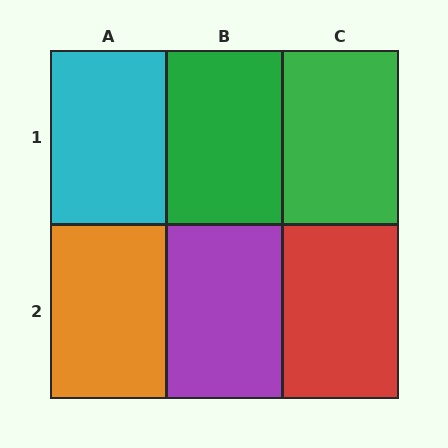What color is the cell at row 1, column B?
Green.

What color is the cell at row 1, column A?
Cyan.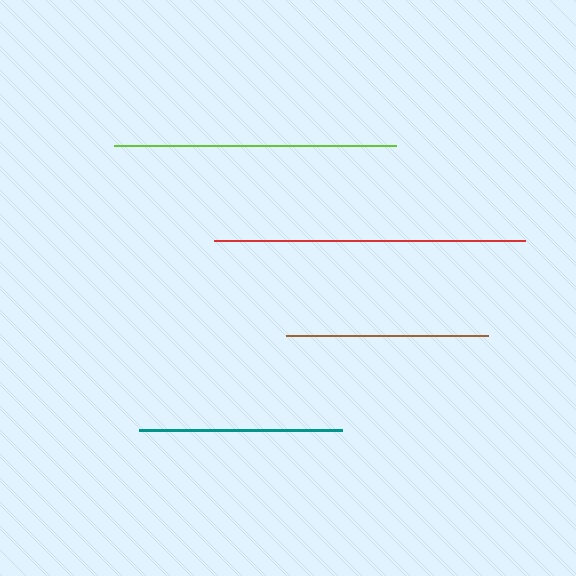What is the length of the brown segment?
The brown segment is approximately 202 pixels long.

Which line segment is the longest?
The red line is the longest at approximately 311 pixels.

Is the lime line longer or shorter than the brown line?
The lime line is longer than the brown line.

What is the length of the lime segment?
The lime segment is approximately 282 pixels long.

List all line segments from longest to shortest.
From longest to shortest: red, lime, teal, brown.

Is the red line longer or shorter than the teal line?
The red line is longer than the teal line.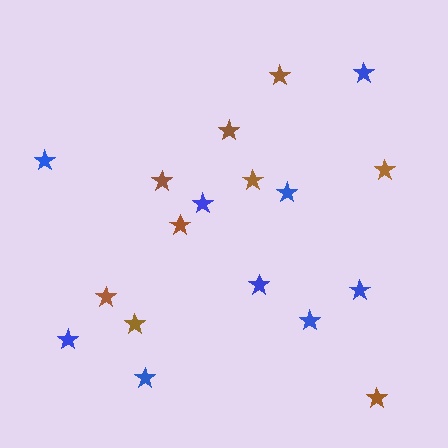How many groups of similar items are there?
There are 2 groups: one group of blue stars (9) and one group of brown stars (9).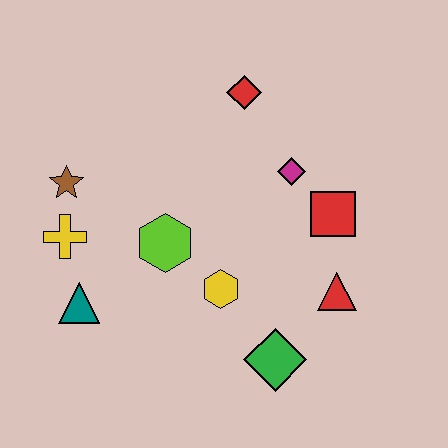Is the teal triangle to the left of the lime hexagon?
Yes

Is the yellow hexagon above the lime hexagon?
No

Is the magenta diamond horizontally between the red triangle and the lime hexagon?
Yes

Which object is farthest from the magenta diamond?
The teal triangle is farthest from the magenta diamond.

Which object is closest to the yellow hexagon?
The lime hexagon is closest to the yellow hexagon.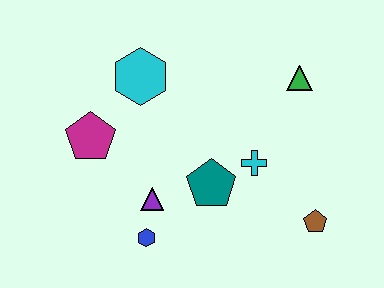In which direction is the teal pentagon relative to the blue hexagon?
The teal pentagon is to the right of the blue hexagon.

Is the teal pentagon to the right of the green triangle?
No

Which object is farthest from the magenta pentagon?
The brown pentagon is farthest from the magenta pentagon.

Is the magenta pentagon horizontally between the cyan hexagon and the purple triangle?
No